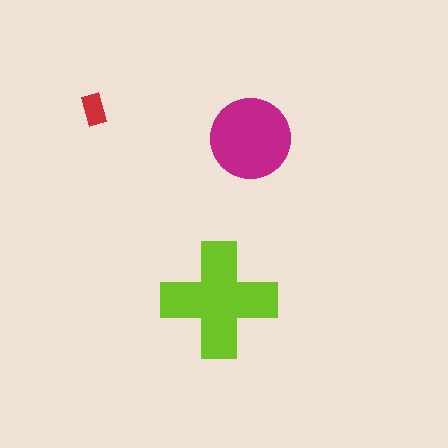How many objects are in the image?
There are 3 objects in the image.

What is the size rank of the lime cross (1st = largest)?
1st.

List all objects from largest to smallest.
The lime cross, the magenta circle, the red rectangle.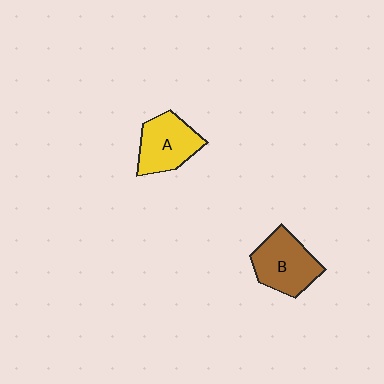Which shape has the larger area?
Shape B (brown).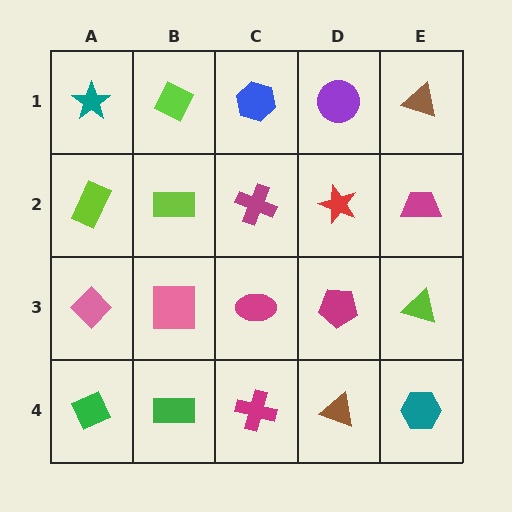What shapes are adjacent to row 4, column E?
A lime triangle (row 3, column E), a brown triangle (row 4, column D).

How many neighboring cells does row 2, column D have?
4.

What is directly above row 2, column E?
A brown triangle.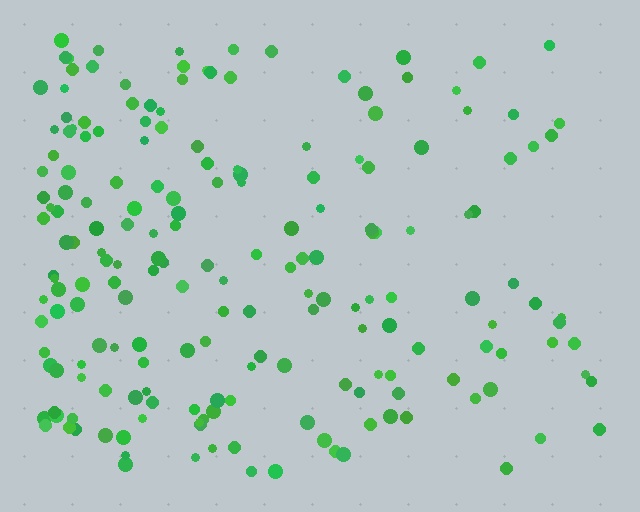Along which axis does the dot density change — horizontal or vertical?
Horizontal.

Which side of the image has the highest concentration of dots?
The left.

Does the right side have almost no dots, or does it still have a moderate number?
Still a moderate number, just noticeably fewer than the left.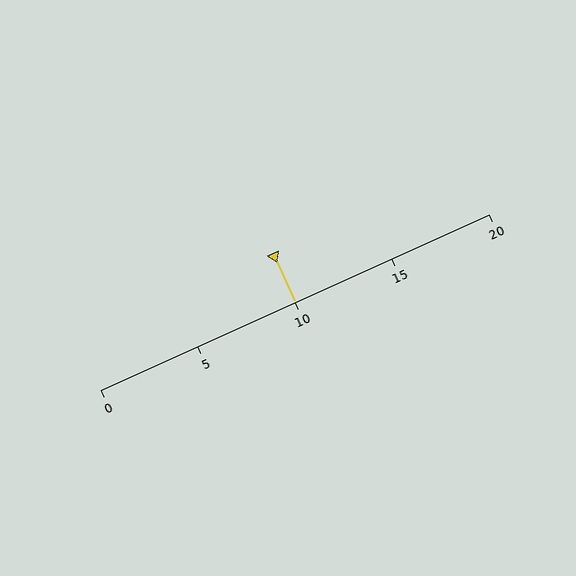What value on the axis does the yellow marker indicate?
The marker indicates approximately 10.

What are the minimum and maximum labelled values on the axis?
The axis runs from 0 to 20.